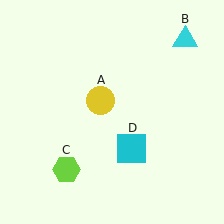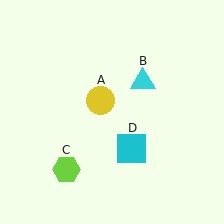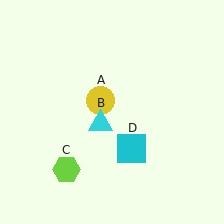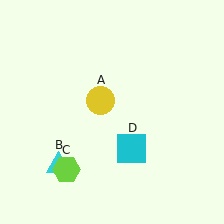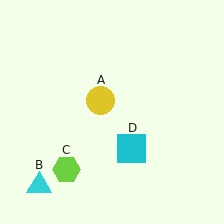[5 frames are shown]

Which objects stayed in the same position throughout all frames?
Yellow circle (object A) and lime hexagon (object C) and cyan square (object D) remained stationary.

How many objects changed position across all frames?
1 object changed position: cyan triangle (object B).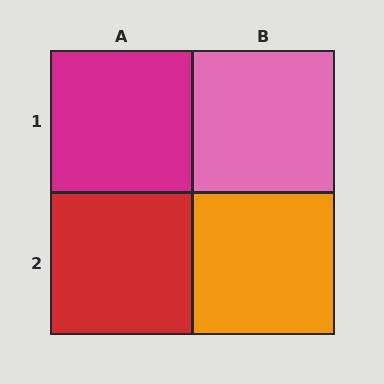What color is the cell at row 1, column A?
Magenta.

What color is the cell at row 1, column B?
Pink.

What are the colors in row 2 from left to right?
Red, orange.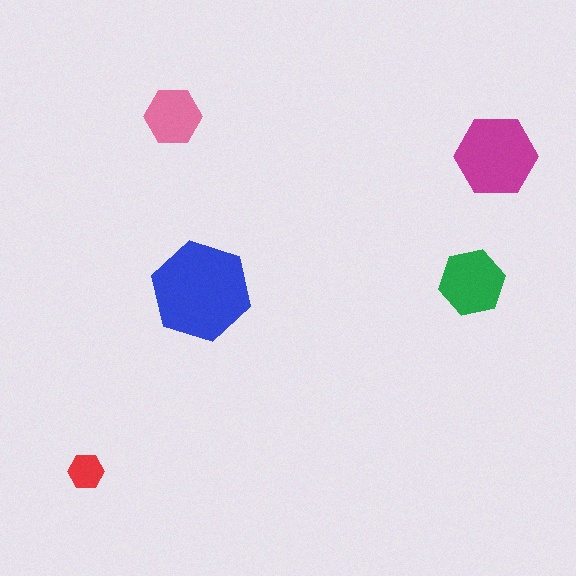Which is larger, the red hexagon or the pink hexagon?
The pink one.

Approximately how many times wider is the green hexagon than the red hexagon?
About 2 times wider.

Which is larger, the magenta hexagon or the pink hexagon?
The magenta one.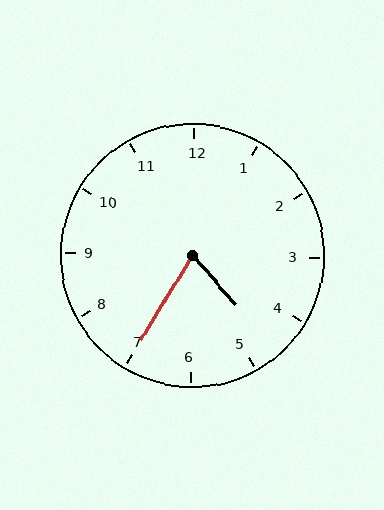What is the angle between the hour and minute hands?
Approximately 72 degrees.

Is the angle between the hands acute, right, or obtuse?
It is acute.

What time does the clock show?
4:35.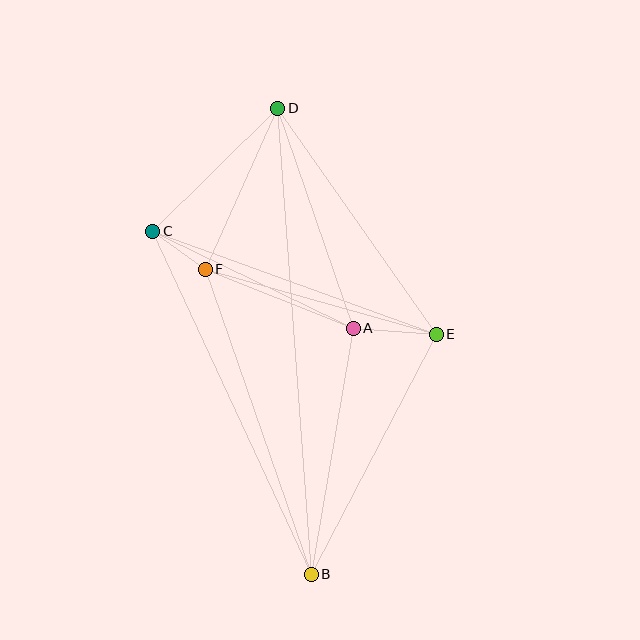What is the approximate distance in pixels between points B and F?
The distance between B and F is approximately 323 pixels.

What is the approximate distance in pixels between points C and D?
The distance between C and D is approximately 175 pixels.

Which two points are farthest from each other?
Points B and D are farthest from each other.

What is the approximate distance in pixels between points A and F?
The distance between A and F is approximately 159 pixels.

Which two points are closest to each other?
Points C and F are closest to each other.